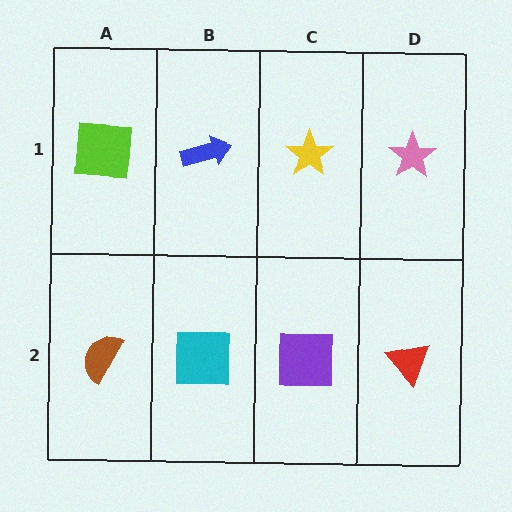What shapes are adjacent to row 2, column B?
A blue arrow (row 1, column B), a brown semicircle (row 2, column A), a purple square (row 2, column C).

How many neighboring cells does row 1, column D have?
2.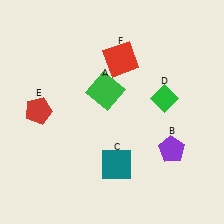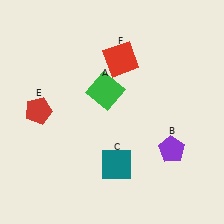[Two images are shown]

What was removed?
The green diamond (D) was removed in Image 2.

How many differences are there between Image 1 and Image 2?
There is 1 difference between the two images.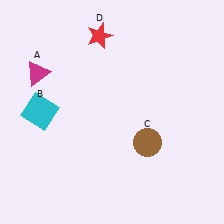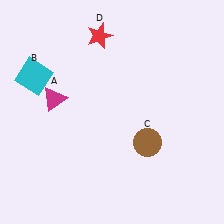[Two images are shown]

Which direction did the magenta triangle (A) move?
The magenta triangle (A) moved down.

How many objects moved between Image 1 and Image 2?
2 objects moved between the two images.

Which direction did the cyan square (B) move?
The cyan square (B) moved up.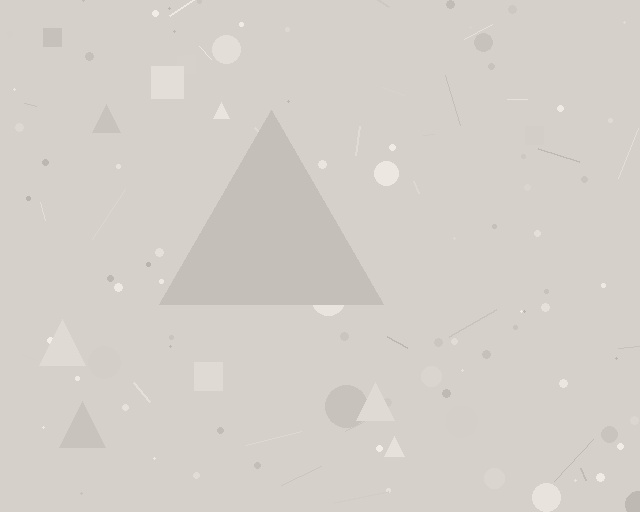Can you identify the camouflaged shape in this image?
The camouflaged shape is a triangle.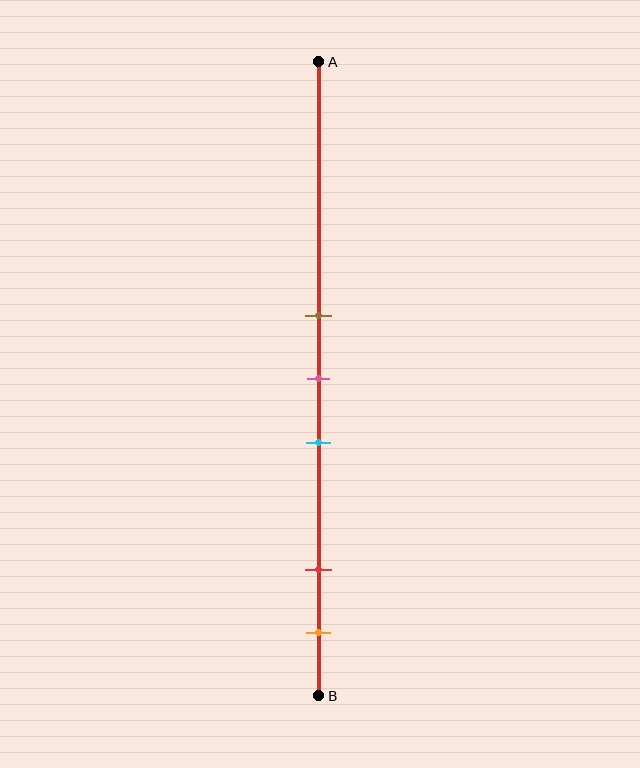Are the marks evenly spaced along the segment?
No, the marks are not evenly spaced.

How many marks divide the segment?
There are 5 marks dividing the segment.